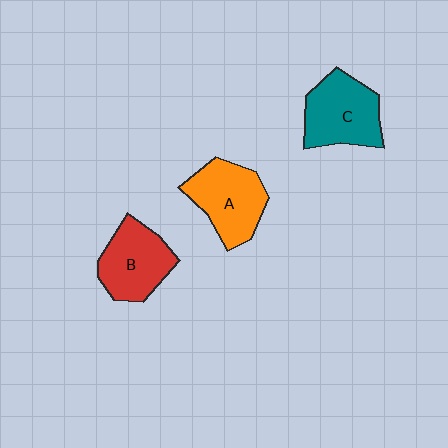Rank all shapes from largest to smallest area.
From largest to smallest: C (teal), A (orange), B (red).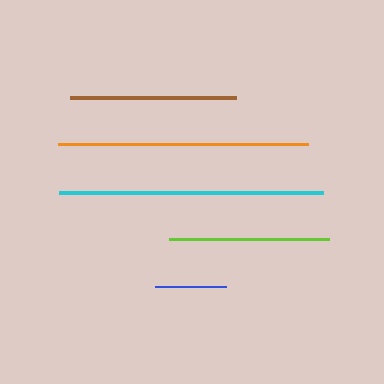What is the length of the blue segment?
The blue segment is approximately 71 pixels long.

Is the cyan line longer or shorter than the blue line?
The cyan line is longer than the blue line.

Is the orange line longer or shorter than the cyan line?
The cyan line is longer than the orange line.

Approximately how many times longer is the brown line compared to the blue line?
The brown line is approximately 2.3 times the length of the blue line.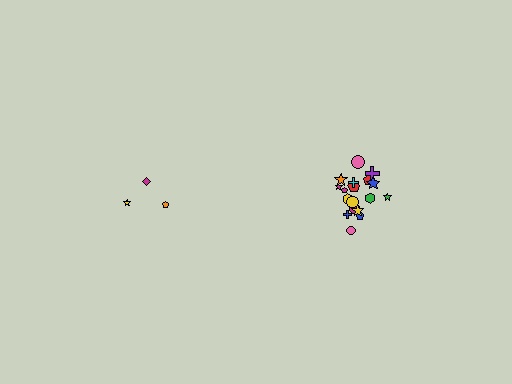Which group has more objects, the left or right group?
The right group.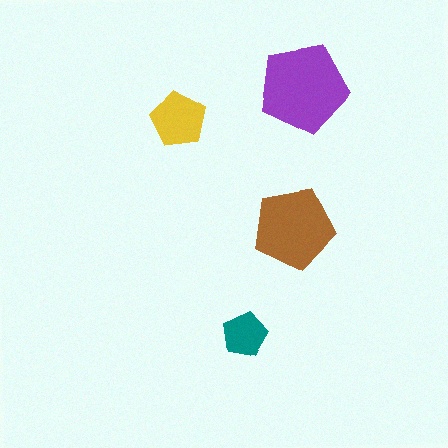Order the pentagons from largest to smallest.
the purple one, the brown one, the yellow one, the teal one.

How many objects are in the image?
There are 4 objects in the image.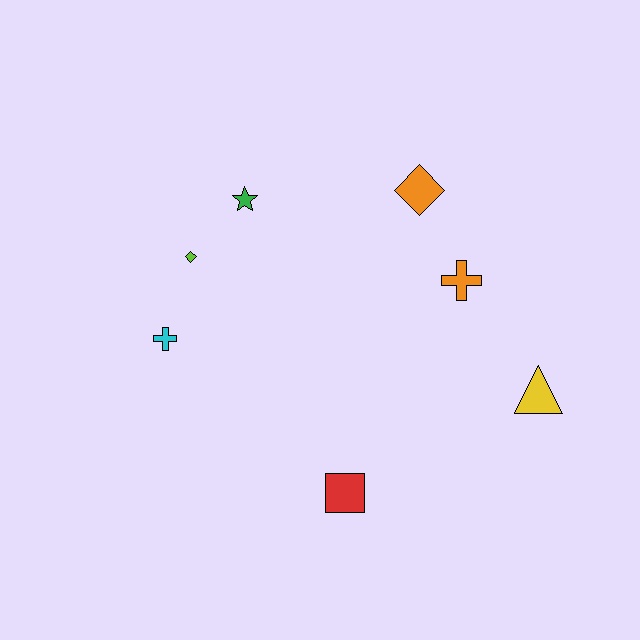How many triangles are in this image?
There is 1 triangle.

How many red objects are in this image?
There is 1 red object.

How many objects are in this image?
There are 7 objects.